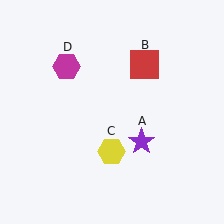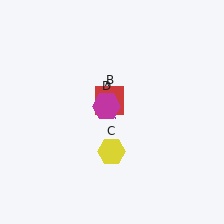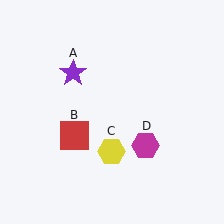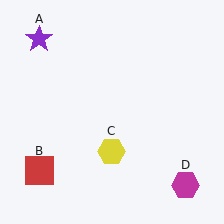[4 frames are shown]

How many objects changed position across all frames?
3 objects changed position: purple star (object A), red square (object B), magenta hexagon (object D).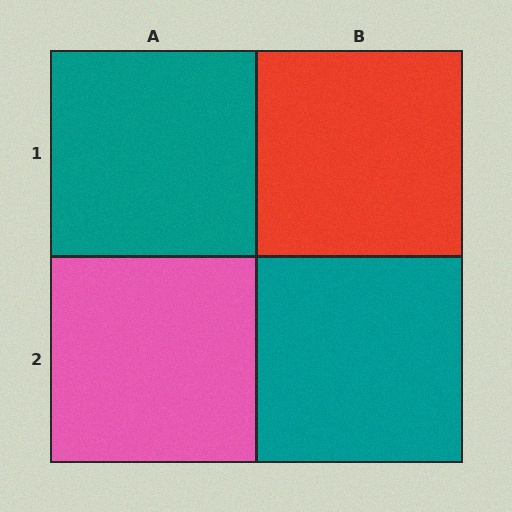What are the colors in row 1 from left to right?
Teal, red.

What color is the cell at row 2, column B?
Teal.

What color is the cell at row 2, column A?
Pink.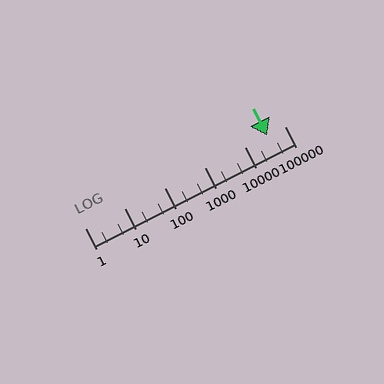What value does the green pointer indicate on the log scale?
The pointer indicates approximately 37000.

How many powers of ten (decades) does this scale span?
The scale spans 5 decades, from 1 to 100000.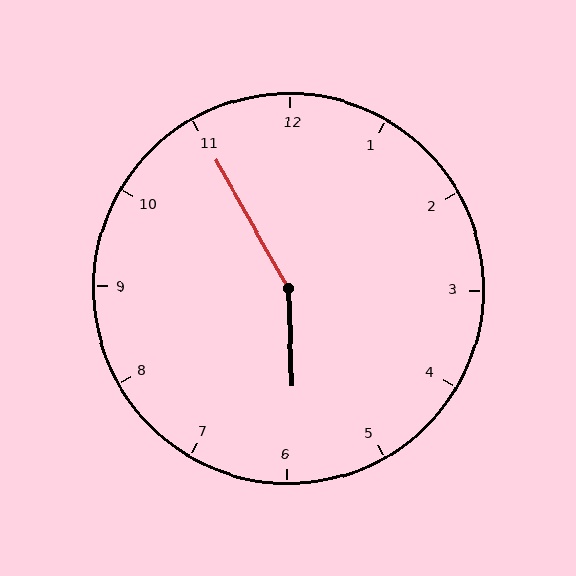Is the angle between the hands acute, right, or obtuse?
It is obtuse.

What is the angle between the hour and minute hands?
Approximately 152 degrees.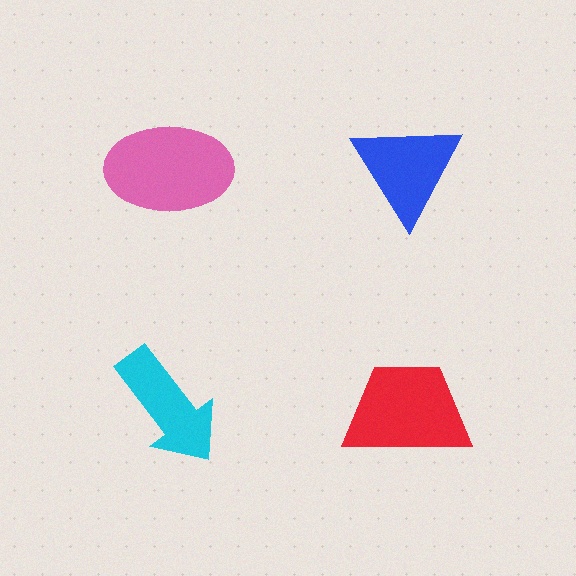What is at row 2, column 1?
A cyan arrow.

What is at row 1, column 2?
A blue triangle.